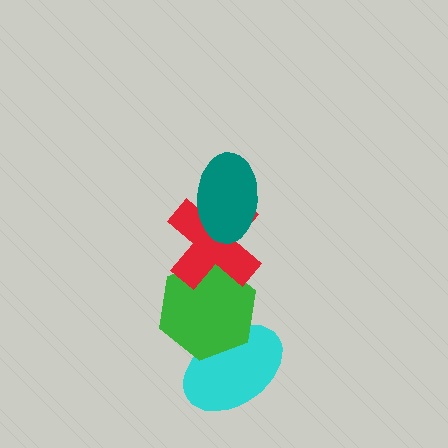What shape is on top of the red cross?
The teal ellipse is on top of the red cross.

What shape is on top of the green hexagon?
The red cross is on top of the green hexagon.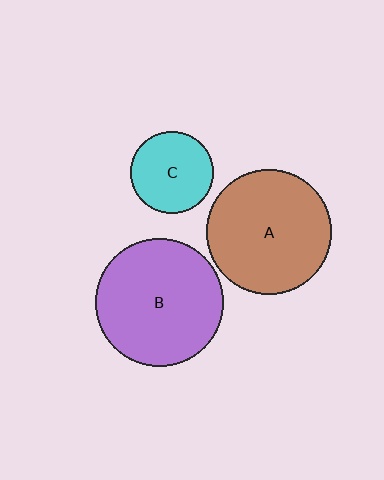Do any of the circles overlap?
No, none of the circles overlap.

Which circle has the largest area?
Circle B (purple).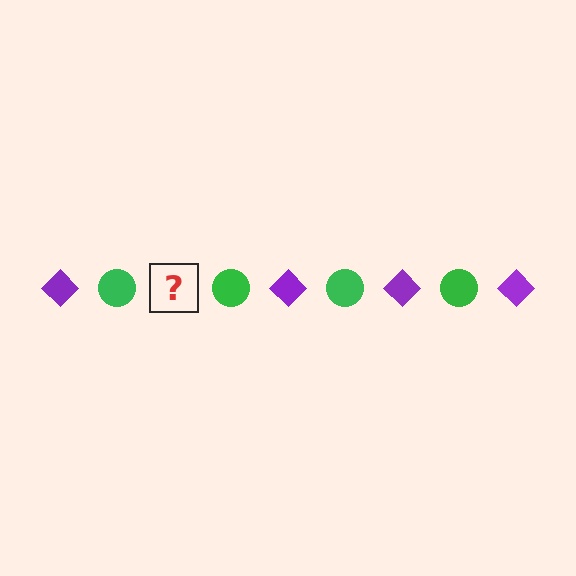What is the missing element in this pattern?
The missing element is a purple diamond.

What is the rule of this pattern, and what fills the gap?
The rule is that the pattern alternates between purple diamond and green circle. The gap should be filled with a purple diamond.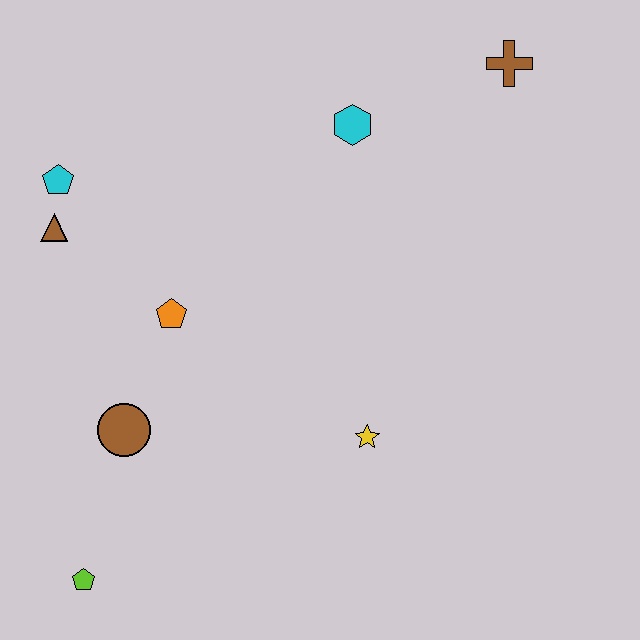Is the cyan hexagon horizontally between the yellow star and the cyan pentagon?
Yes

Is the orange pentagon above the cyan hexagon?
No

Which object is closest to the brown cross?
The cyan hexagon is closest to the brown cross.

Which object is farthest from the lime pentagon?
The brown cross is farthest from the lime pentagon.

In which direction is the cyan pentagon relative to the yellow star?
The cyan pentagon is to the left of the yellow star.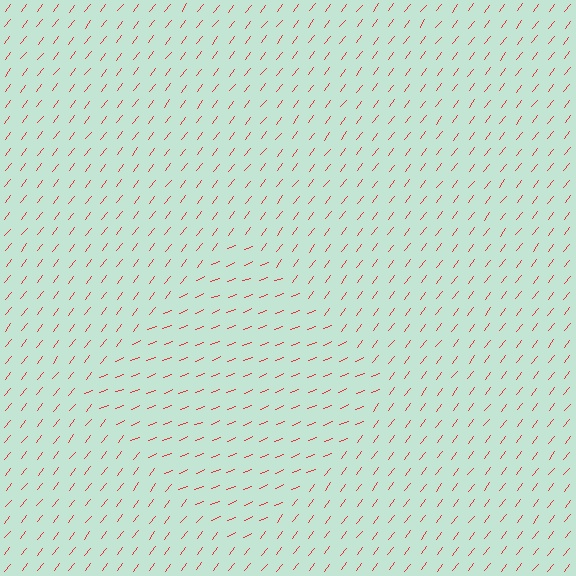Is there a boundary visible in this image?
Yes, there is a texture boundary formed by a change in line orientation.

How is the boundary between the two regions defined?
The boundary is defined purely by a change in line orientation (approximately 31 degrees difference). All lines are the same color and thickness.